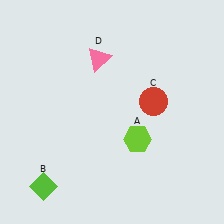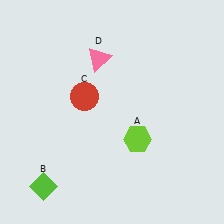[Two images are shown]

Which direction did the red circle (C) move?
The red circle (C) moved left.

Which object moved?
The red circle (C) moved left.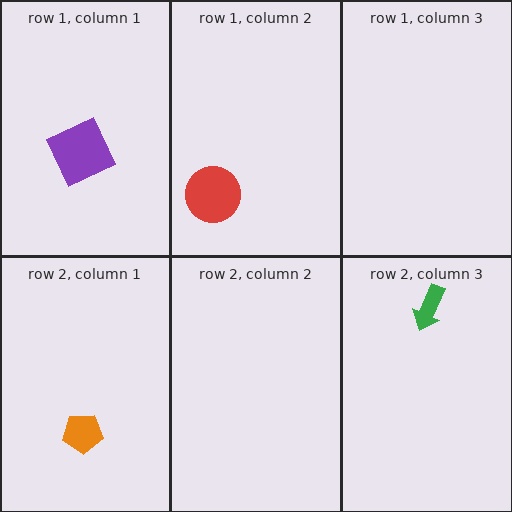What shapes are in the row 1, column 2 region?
The red circle.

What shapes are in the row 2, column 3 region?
The green arrow.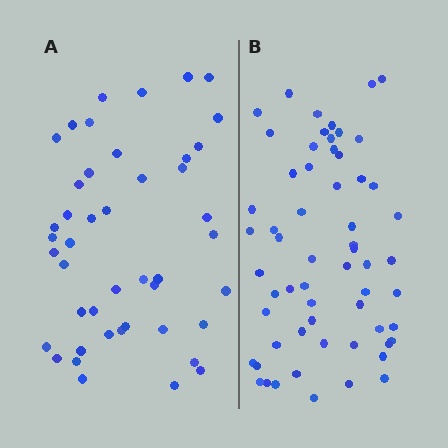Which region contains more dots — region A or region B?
Region B (the right region) has more dots.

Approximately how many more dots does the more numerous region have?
Region B has approximately 15 more dots than region A.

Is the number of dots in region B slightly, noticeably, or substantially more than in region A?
Region B has noticeably more, but not dramatically so. The ratio is roughly 1.3 to 1.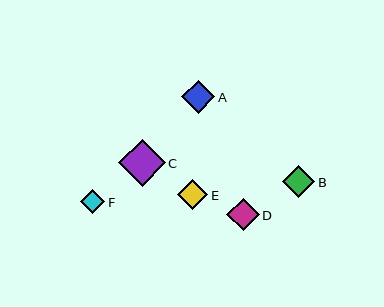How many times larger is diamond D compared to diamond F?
Diamond D is approximately 1.3 times the size of diamond F.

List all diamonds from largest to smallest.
From largest to smallest: C, A, D, B, E, F.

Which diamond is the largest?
Diamond C is the largest with a size of approximately 46 pixels.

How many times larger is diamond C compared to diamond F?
Diamond C is approximately 1.9 times the size of diamond F.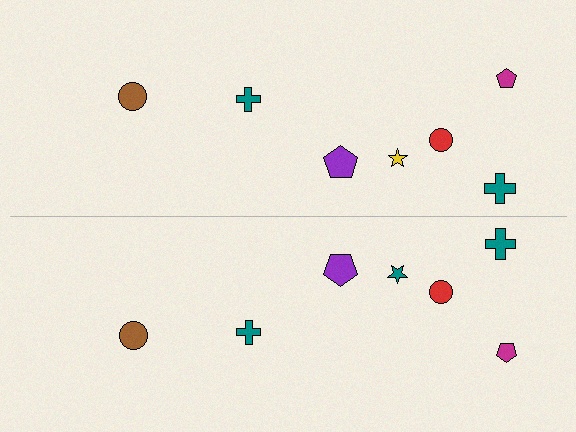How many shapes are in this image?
There are 14 shapes in this image.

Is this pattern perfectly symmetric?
No, the pattern is not perfectly symmetric. The teal star on the bottom side breaks the symmetry — its mirror counterpart is yellow.